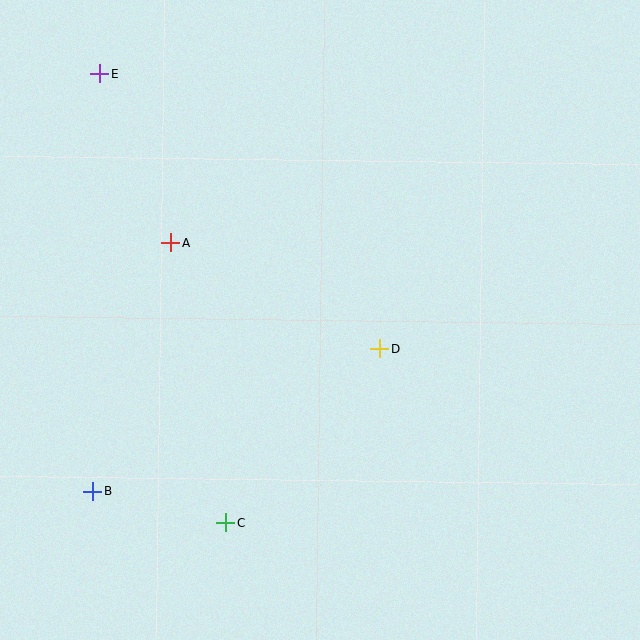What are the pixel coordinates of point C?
Point C is at (226, 523).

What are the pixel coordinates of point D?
Point D is at (379, 349).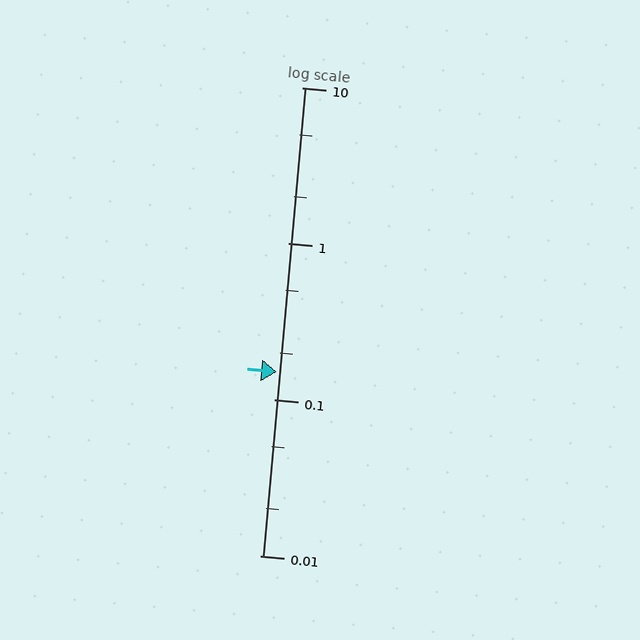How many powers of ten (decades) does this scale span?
The scale spans 3 decades, from 0.01 to 10.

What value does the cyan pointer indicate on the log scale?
The pointer indicates approximately 0.15.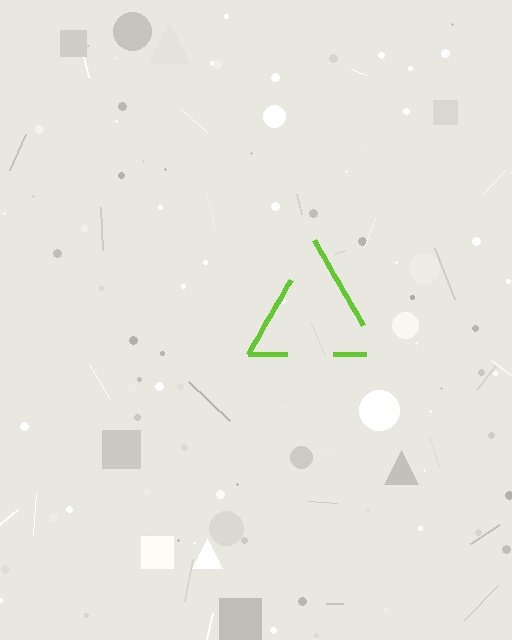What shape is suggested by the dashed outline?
The dashed outline suggests a triangle.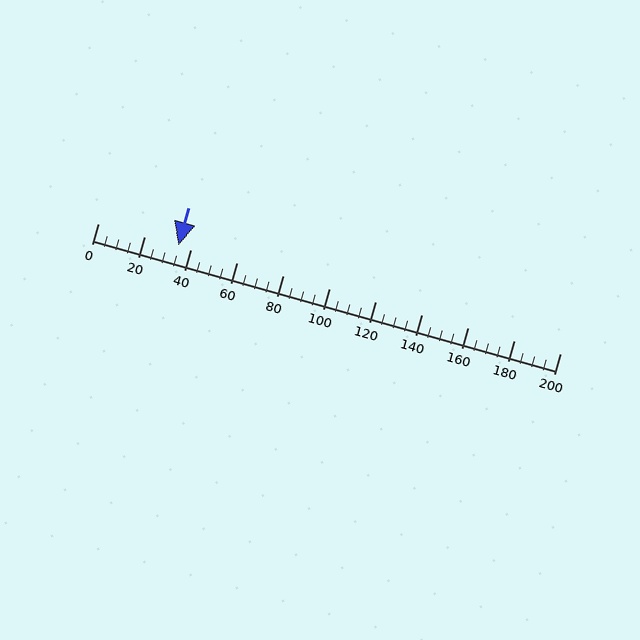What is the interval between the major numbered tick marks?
The major tick marks are spaced 20 units apart.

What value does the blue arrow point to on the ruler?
The blue arrow points to approximately 35.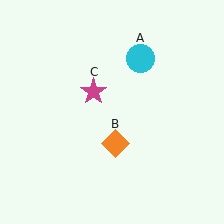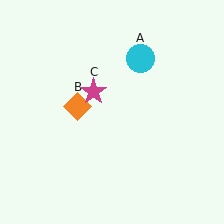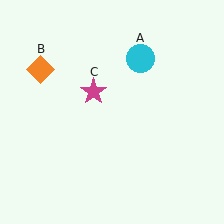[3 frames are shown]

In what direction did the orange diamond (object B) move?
The orange diamond (object B) moved up and to the left.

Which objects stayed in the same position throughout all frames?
Cyan circle (object A) and magenta star (object C) remained stationary.